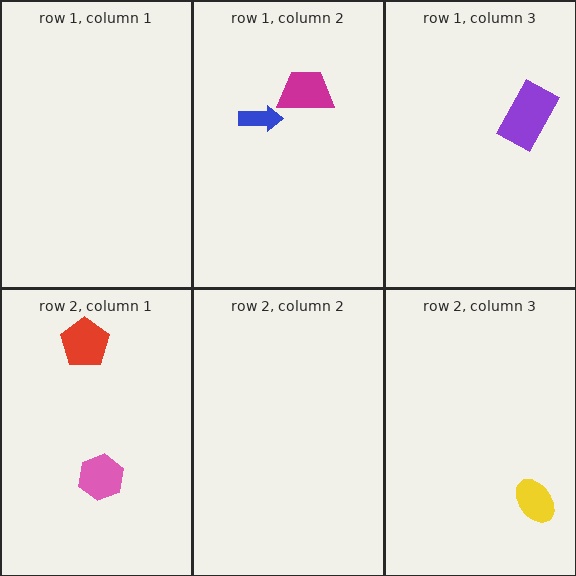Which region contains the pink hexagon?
The row 2, column 1 region.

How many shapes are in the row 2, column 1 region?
2.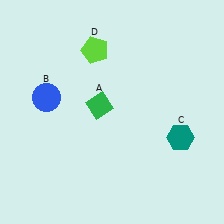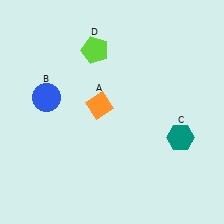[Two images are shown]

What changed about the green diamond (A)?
In Image 1, A is green. In Image 2, it changed to orange.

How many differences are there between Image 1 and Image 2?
There is 1 difference between the two images.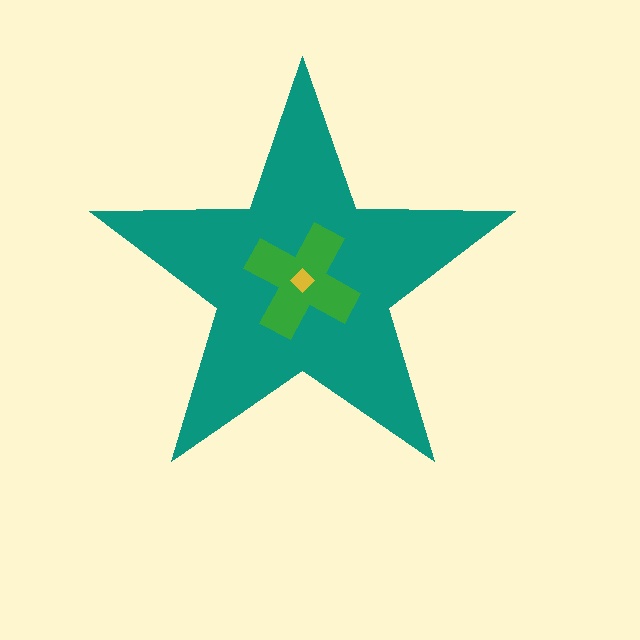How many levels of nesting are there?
3.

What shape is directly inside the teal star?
The green cross.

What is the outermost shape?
The teal star.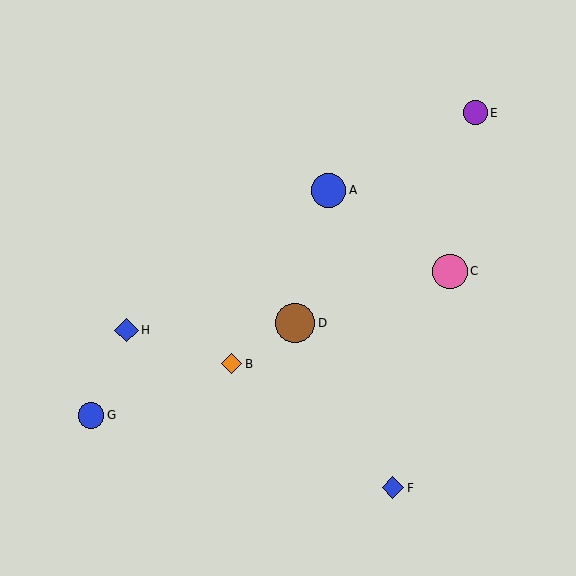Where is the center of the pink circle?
The center of the pink circle is at (450, 271).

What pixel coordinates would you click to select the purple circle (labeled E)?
Click at (476, 113) to select the purple circle E.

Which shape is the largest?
The brown circle (labeled D) is the largest.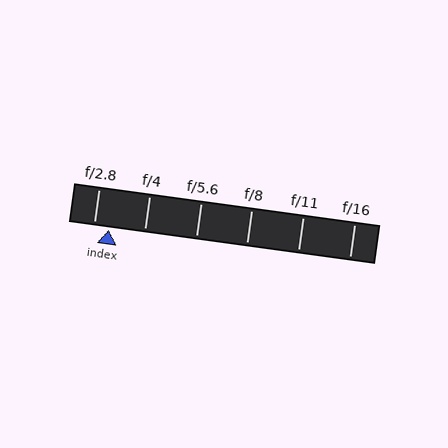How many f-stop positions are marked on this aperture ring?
There are 6 f-stop positions marked.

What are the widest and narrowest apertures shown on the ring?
The widest aperture shown is f/2.8 and the narrowest is f/16.